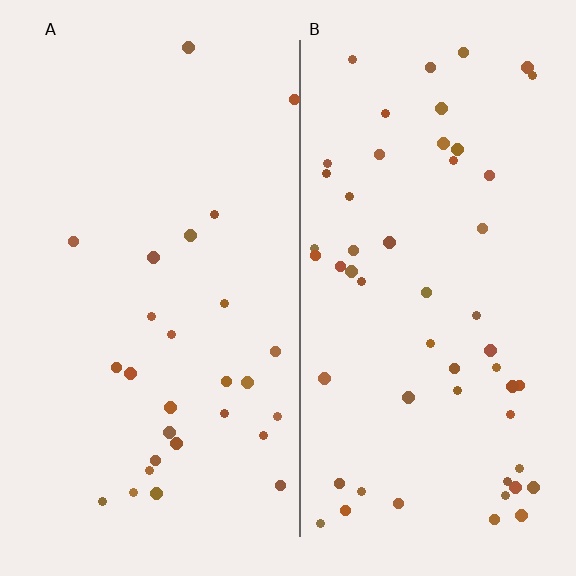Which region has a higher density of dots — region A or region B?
B (the right).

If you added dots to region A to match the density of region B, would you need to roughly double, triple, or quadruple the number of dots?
Approximately double.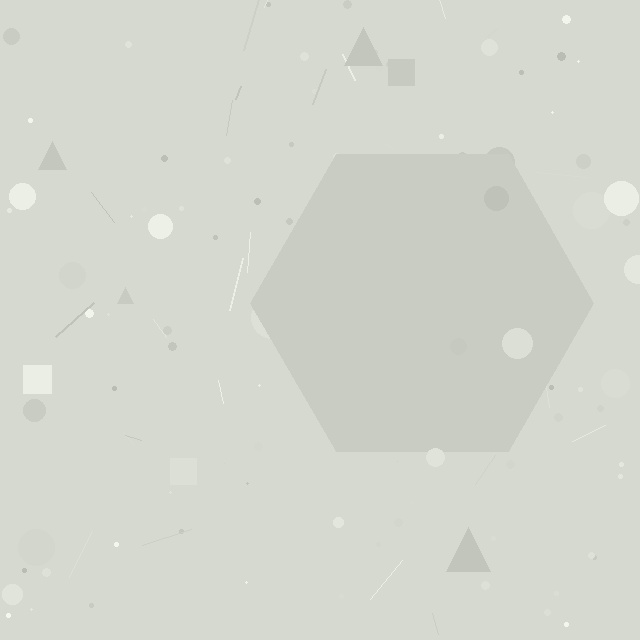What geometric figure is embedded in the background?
A hexagon is embedded in the background.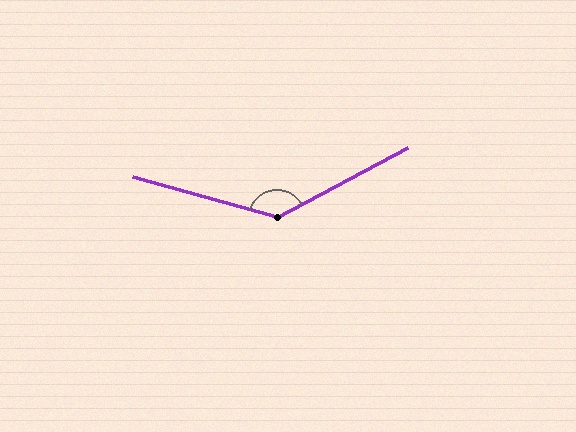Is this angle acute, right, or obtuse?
It is obtuse.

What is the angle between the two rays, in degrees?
Approximately 136 degrees.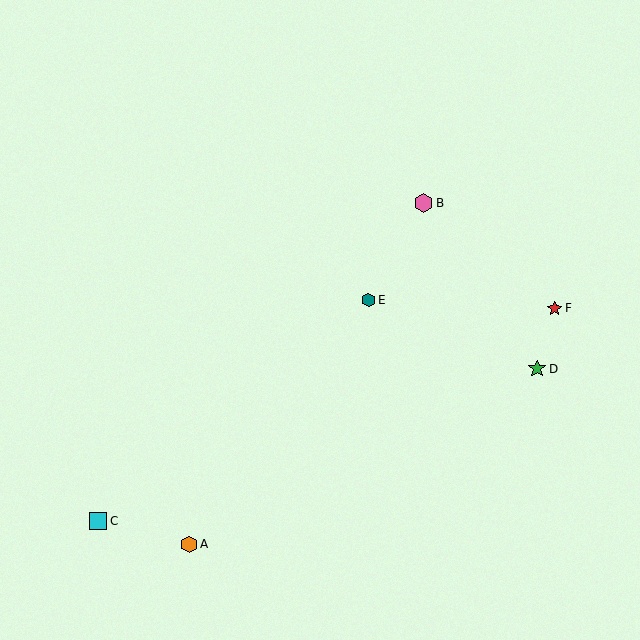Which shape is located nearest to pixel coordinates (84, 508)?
The cyan square (labeled C) at (98, 521) is nearest to that location.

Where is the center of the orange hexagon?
The center of the orange hexagon is at (189, 544).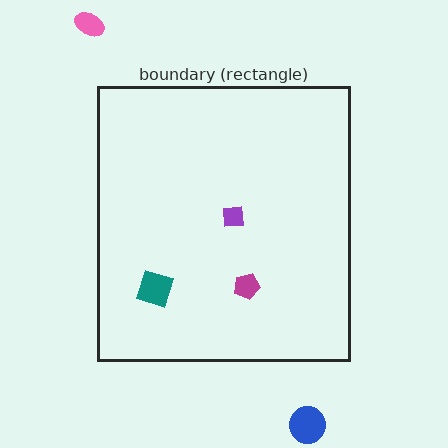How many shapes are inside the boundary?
3 inside, 2 outside.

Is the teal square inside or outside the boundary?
Inside.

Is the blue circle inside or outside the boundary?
Outside.